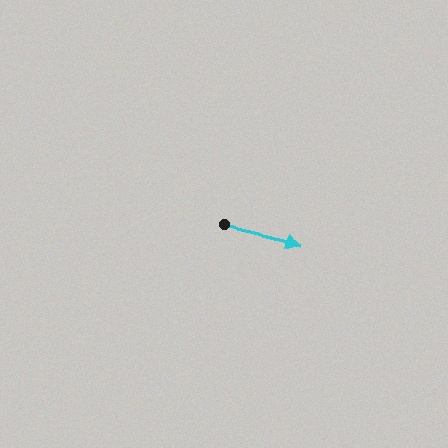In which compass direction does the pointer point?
East.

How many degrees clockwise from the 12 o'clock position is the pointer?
Approximately 103 degrees.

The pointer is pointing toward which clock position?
Roughly 3 o'clock.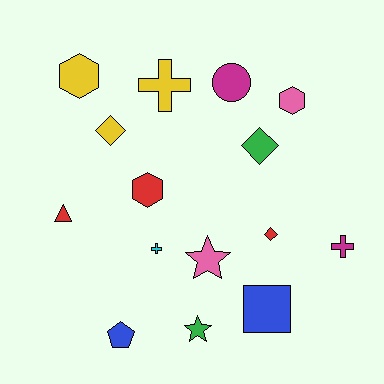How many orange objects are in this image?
There are no orange objects.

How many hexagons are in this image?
There are 3 hexagons.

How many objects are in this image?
There are 15 objects.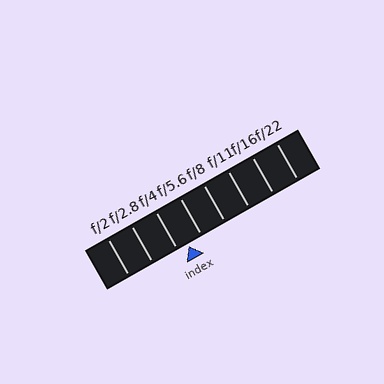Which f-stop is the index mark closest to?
The index mark is closest to f/4.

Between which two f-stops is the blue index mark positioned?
The index mark is between f/4 and f/5.6.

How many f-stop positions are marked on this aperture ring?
There are 8 f-stop positions marked.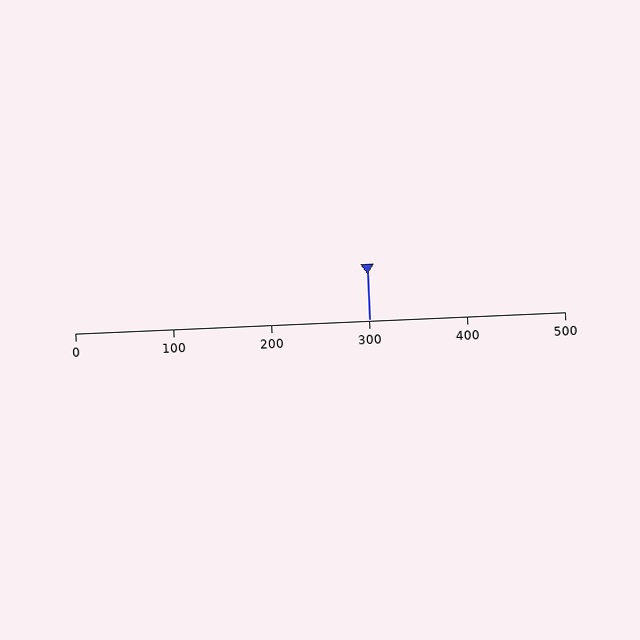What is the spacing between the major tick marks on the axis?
The major ticks are spaced 100 apart.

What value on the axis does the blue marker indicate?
The marker indicates approximately 300.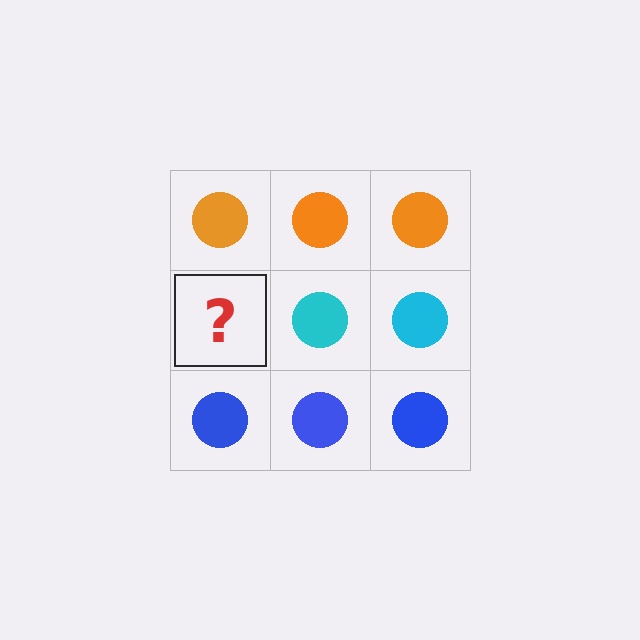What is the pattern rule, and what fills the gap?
The rule is that each row has a consistent color. The gap should be filled with a cyan circle.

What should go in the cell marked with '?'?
The missing cell should contain a cyan circle.